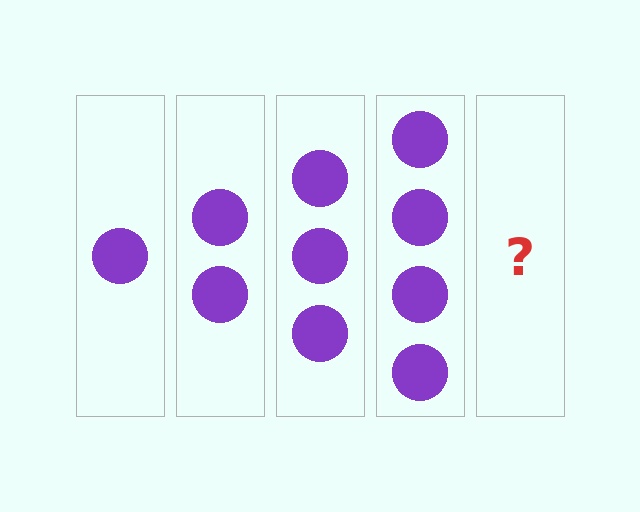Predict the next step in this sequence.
The next step is 5 circles.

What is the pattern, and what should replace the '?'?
The pattern is that each step adds one more circle. The '?' should be 5 circles.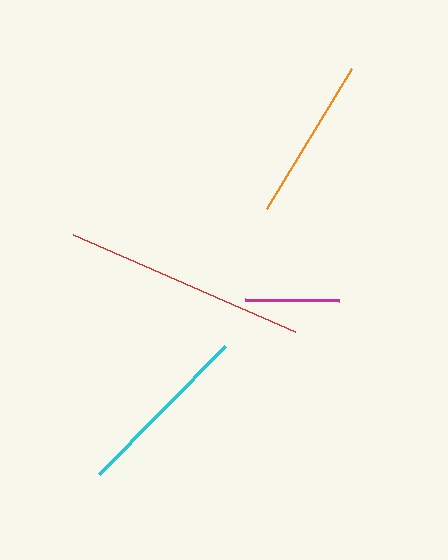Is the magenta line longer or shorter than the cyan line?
The cyan line is longer than the magenta line.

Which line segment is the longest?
The red line is the longest at approximately 243 pixels.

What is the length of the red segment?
The red segment is approximately 243 pixels long.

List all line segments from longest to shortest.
From longest to shortest: red, cyan, orange, magenta.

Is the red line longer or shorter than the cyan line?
The red line is longer than the cyan line.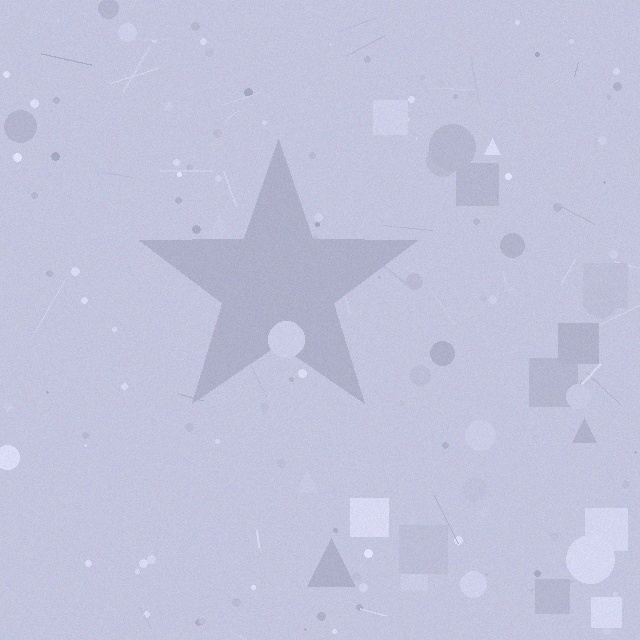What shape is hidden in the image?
A star is hidden in the image.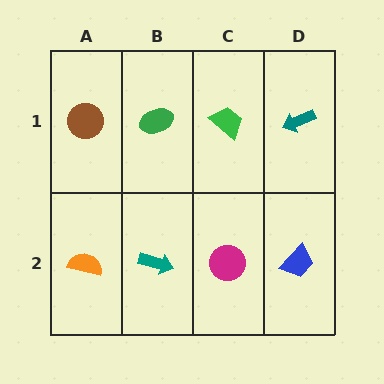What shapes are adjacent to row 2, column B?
A green ellipse (row 1, column B), an orange semicircle (row 2, column A), a magenta circle (row 2, column C).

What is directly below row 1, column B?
A teal arrow.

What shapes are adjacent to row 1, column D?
A blue trapezoid (row 2, column D), a green trapezoid (row 1, column C).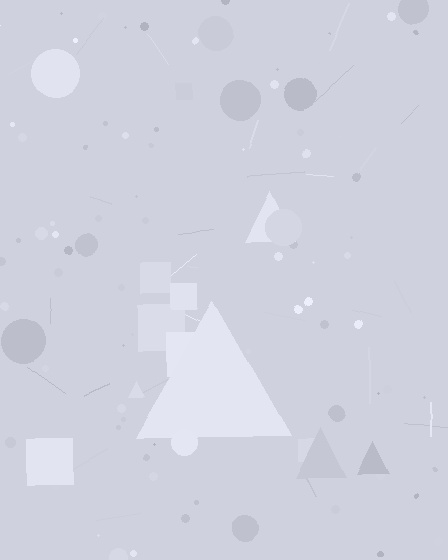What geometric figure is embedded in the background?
A triangle is embedded in the background.